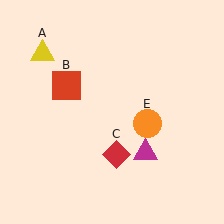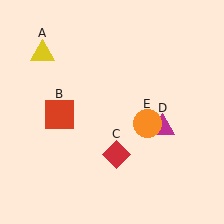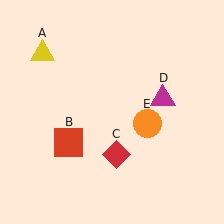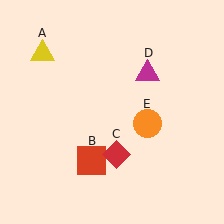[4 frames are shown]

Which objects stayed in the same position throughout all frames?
Yellow triangle (object A) and red diamond (object C) and orange circle (object E) remained stationary.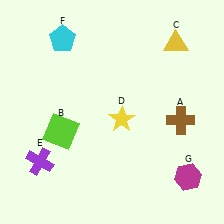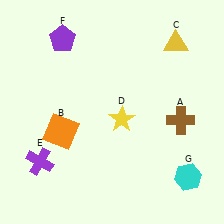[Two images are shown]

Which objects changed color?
B changed from lime to orange. F changed from cyan to purple. G changed from magenta to cyan.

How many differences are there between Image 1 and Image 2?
There are 3 differences between the two images.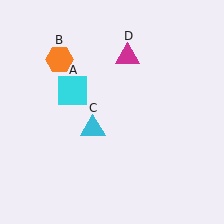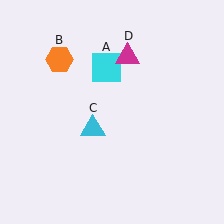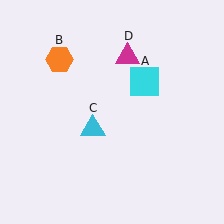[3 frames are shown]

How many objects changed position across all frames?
1 object changed position: cyan square (object A).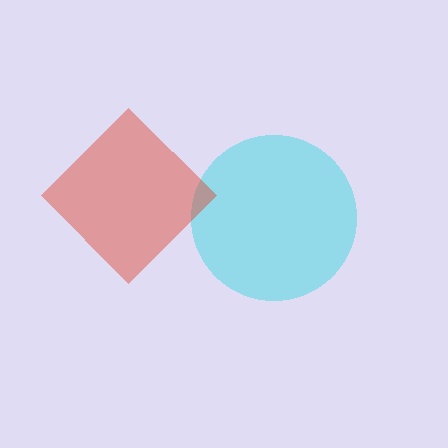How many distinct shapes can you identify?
There are 2 distinct shapes: a cyan circle, a red diamond.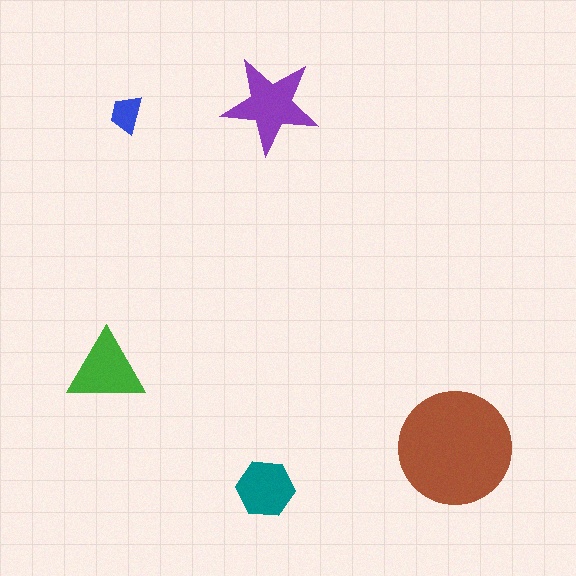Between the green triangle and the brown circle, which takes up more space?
The brown circle.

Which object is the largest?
The brown circle.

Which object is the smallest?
The blue trapezoid.